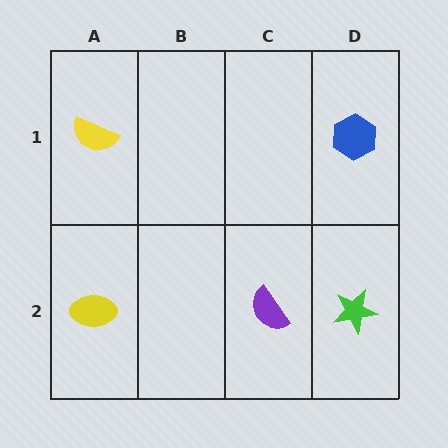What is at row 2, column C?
A purple semicircle.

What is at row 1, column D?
A blue hexagon.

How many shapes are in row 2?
3 shapes.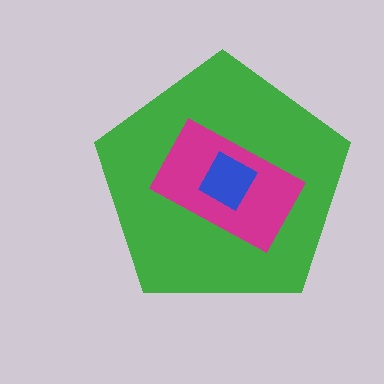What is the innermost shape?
The blue diamond.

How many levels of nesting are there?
3.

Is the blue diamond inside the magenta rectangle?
Yes.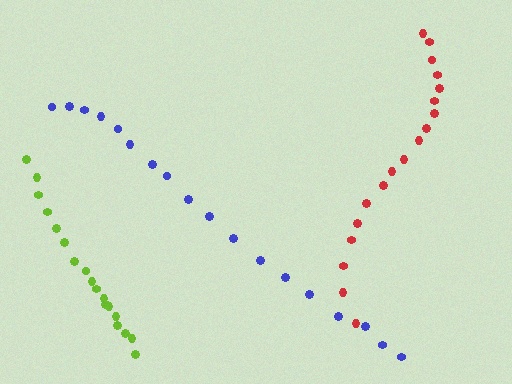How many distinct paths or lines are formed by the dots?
There are 3 distinct paths.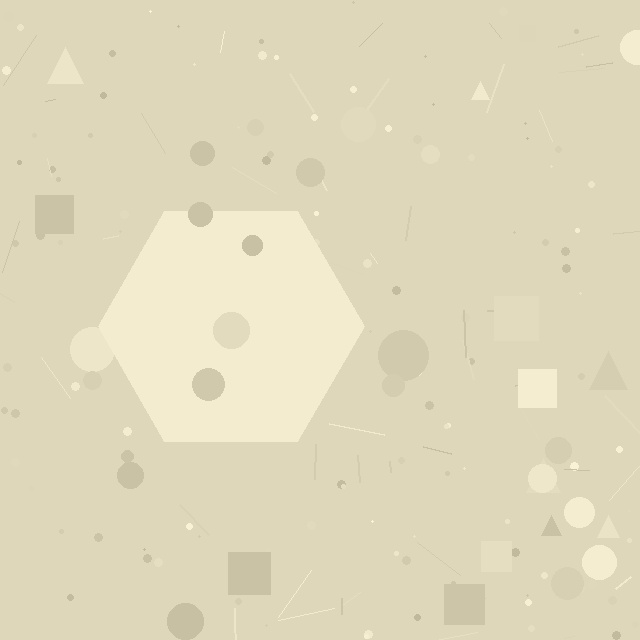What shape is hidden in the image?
A hexagon is hidden in the image.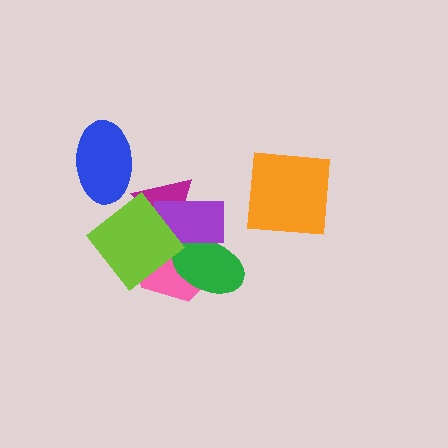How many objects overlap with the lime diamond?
4 objects overlap with the lime diamond.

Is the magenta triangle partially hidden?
Yes, it is partially covered by another shape.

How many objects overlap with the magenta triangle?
3 objects overlap with the magenta triangle.